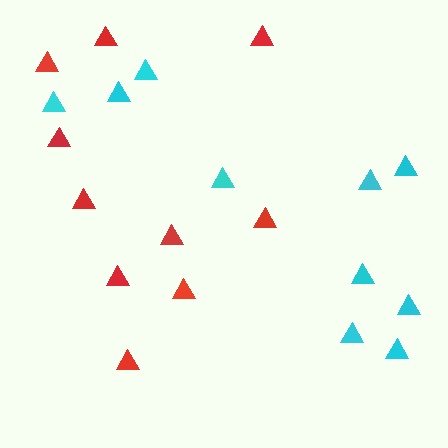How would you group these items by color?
There are 2 groups: one group of red triangles (10) and one group of cyan triangles (10).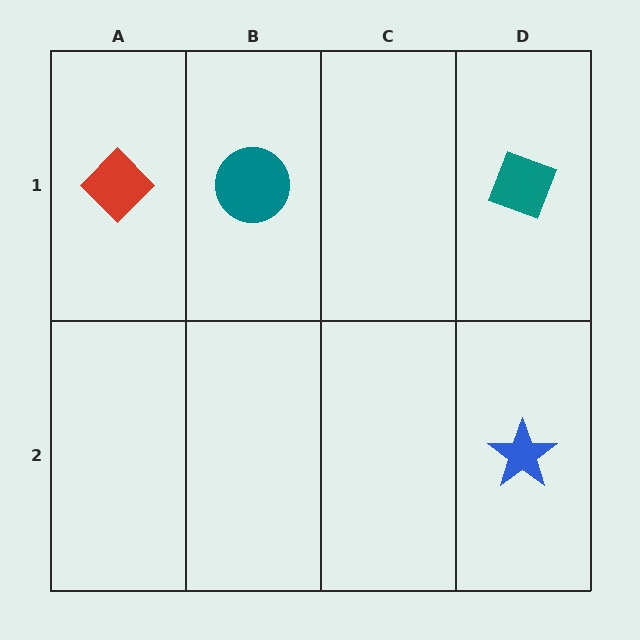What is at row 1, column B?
A teal circle.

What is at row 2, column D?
A blue star.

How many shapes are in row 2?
1 shape.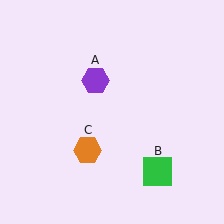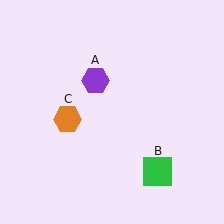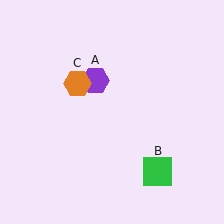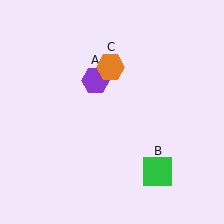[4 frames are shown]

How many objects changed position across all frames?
1 object changed position: orange hexagon (object C).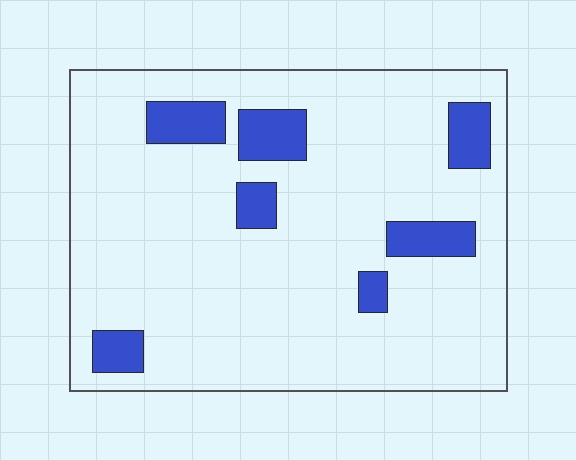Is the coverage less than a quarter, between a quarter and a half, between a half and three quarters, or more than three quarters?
Less than a quarter.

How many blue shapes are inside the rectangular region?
7.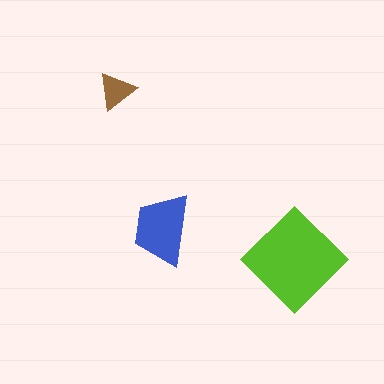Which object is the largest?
The lime diamond.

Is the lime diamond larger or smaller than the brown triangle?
Larger.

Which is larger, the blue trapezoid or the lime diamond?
The lime diamond.